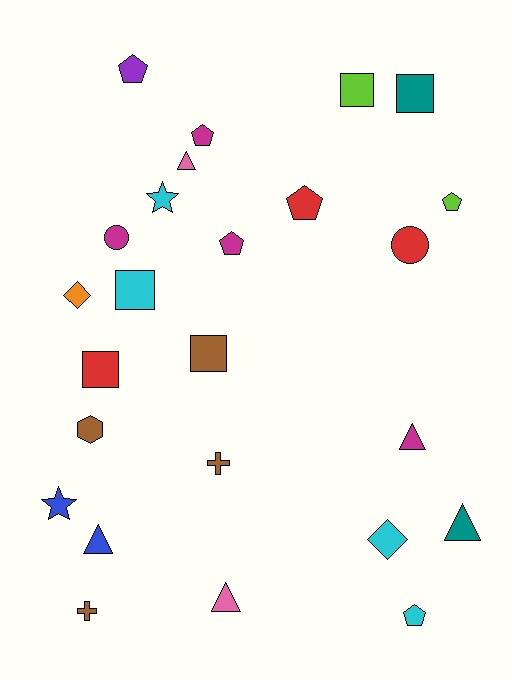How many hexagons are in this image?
There is 1 hexagon.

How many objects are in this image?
There are 25 objects.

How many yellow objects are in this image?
There are no yellow objects.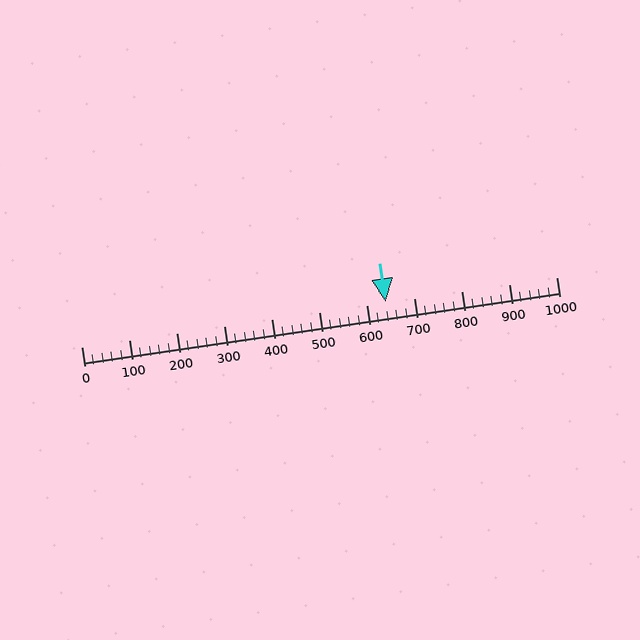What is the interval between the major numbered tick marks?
The major tick marks are spaced 100 units apart.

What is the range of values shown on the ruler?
The ruler shows values from 0 to 1000.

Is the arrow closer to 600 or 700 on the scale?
The arrow is closer to 600.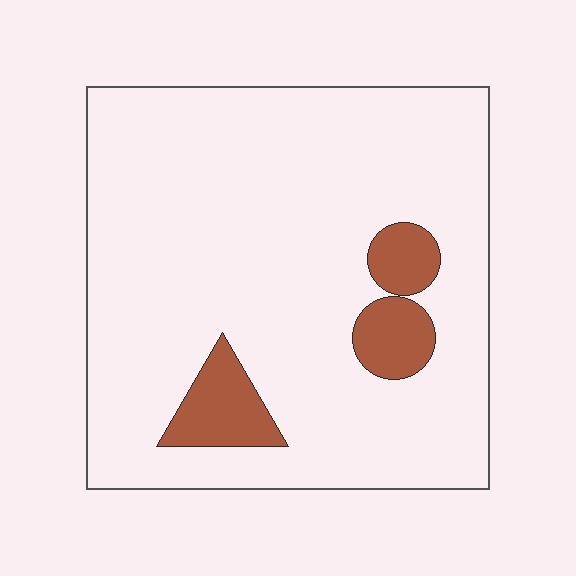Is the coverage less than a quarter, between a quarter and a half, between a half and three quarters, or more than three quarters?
Less than a quarter.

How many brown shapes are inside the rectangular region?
3.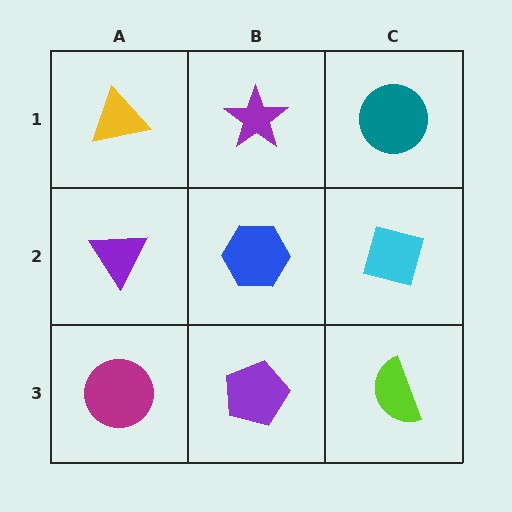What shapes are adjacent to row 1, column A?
A purple triangle (row 2, column A), a purple star (row 1, column B).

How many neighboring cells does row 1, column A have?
2.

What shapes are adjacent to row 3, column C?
A cyan diamond (row 2, column C), a purple pentagon (row 3, column B).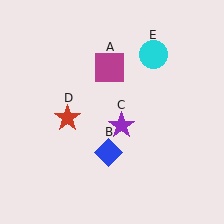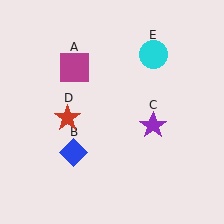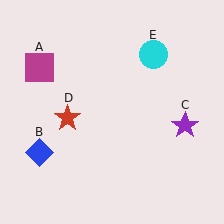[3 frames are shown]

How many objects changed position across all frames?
3 objects changed position: magenta square (object A), blue diamond (object B), purple star (object C).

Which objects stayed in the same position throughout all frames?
Red star (object D) and cyan circle (object E) remained stationary.